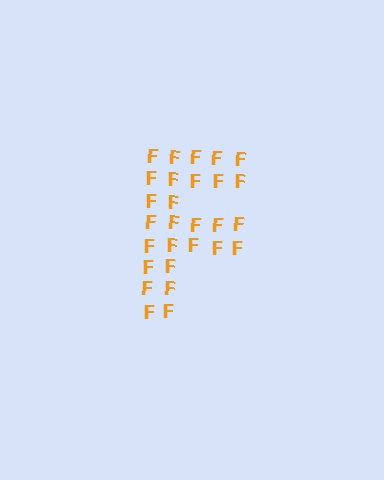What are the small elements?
The small elements are letter F's.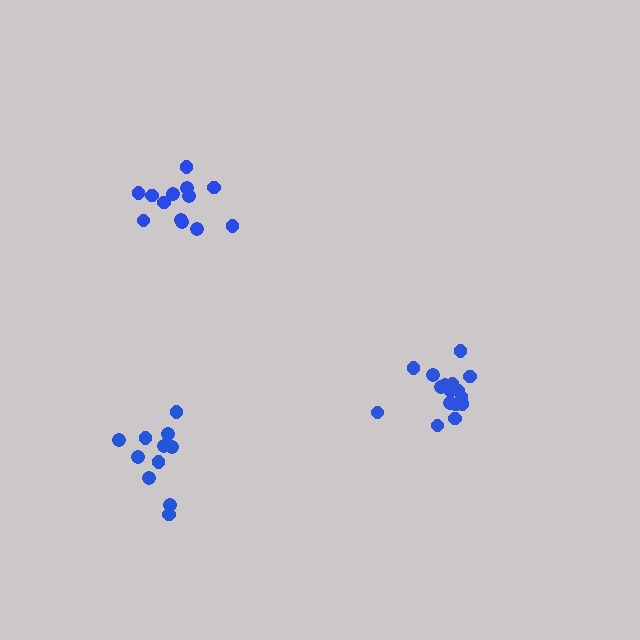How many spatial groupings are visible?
There are 3 spatial groupings.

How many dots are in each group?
Group 1: 11 dots, Group 2: 16 dots, Group 3: 13 dots (40 total).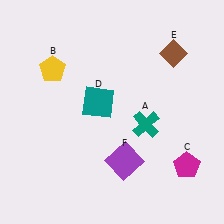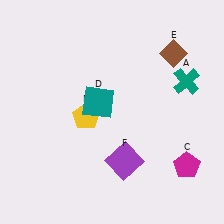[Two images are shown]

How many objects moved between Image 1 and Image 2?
2 objects moved between the two images.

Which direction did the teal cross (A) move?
The teal cross (A) moved up.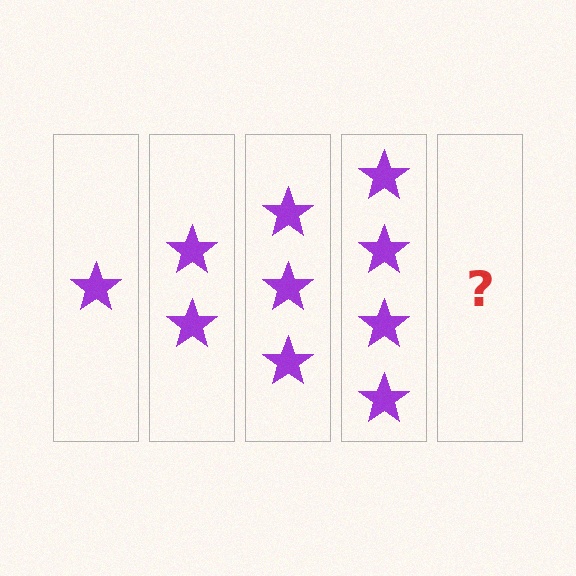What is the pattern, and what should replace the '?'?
The pattern is that each step adds one more star. The '?' should be 5 stars.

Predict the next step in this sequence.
The next step is 5 stars.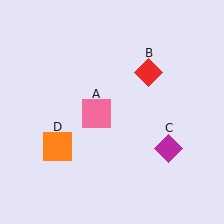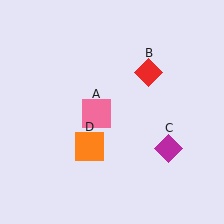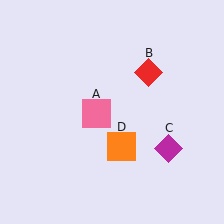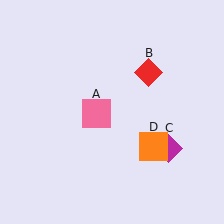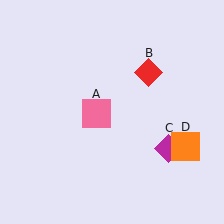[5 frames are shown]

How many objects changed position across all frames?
1 object changed position: orange square (object D).